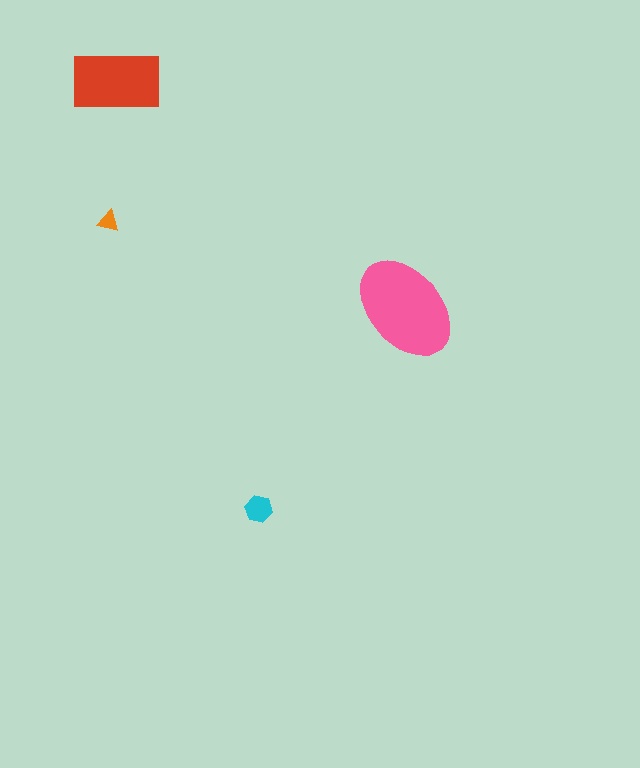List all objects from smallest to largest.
The orange triangle, the cyan hexagon, the red rectangle, the pink ellipse.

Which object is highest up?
The red rectangle is topmost.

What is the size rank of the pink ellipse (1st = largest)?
1st.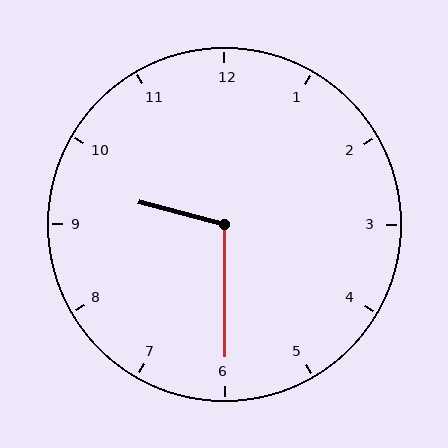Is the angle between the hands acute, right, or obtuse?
It is obtuse.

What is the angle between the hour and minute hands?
Approximately 105 degrees.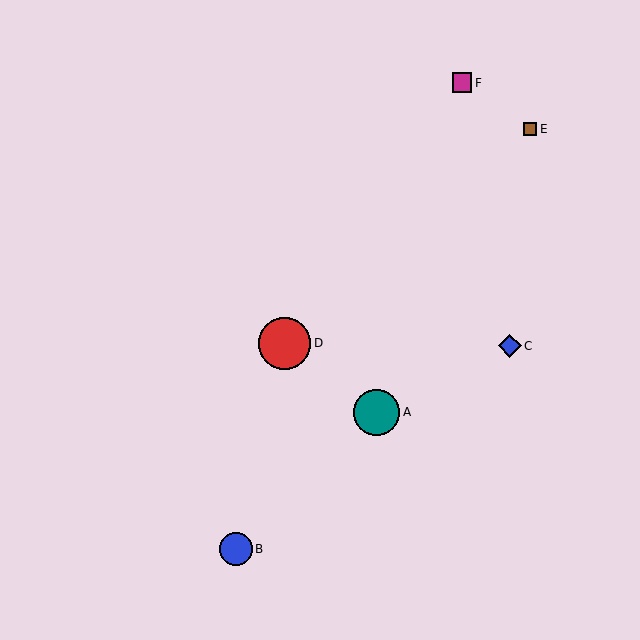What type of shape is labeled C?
Shape C is a blue diamond.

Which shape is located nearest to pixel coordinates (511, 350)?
The blue diamond (labeled C) at (510, 346) is nearest to that location.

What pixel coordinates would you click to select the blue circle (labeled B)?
Click at (236, 549) to select the blue circle B.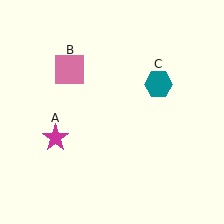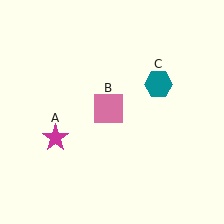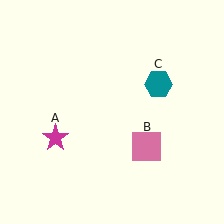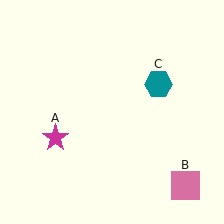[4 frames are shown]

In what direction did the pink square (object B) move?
The pink square (object B) moved down and to the right.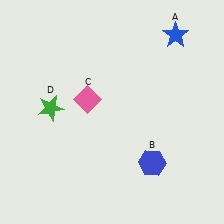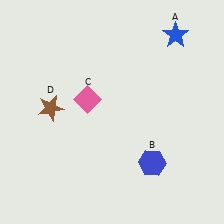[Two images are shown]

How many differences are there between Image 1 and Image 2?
There is 1 difference between the two images.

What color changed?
The star (D) changed from green in Image 1 to brown in Image 2.